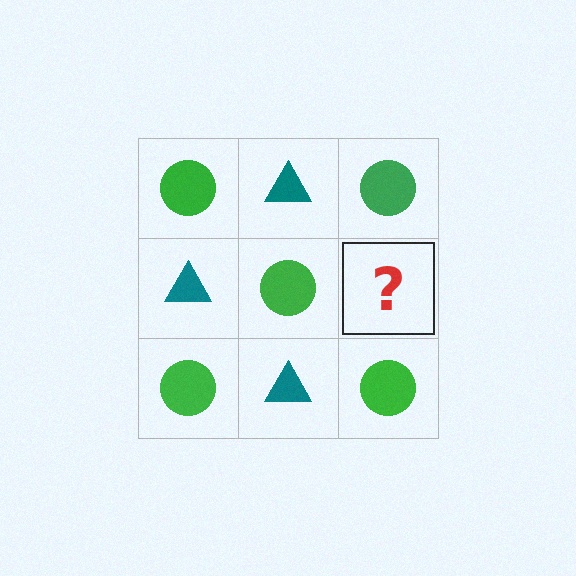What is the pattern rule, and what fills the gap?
The rule is that it alternates green circle and teal triangle in a checkerboard pattern. The gap should be filled with a teal triangle.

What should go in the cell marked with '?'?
The missing cell should contain a teal triangle.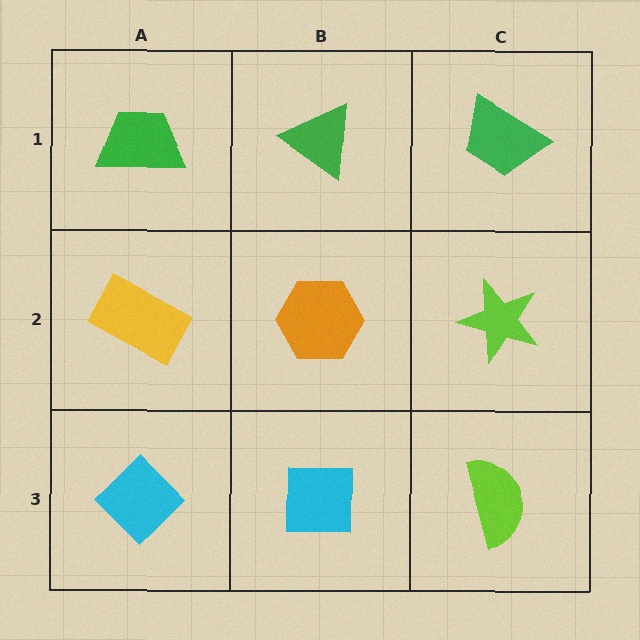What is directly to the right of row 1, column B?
A green trapezoid.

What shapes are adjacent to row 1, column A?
A yellow rectangle (row 2, column A), a green triangle (row 1, column B).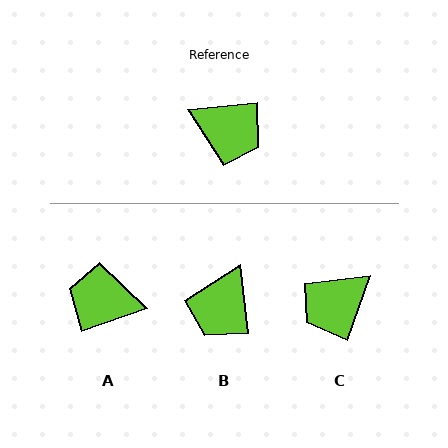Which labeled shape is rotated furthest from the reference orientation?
A, about 166 degrees away.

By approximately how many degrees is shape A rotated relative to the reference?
Approximately 166 degrees clockwise.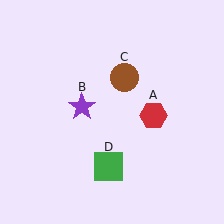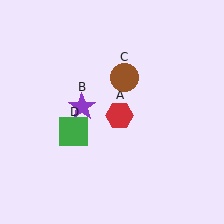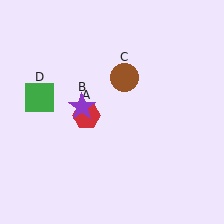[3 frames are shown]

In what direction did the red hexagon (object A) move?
The red hexagon (object A) moved left.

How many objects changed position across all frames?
2 objects changed position: red hexagon (object A), green square (object D).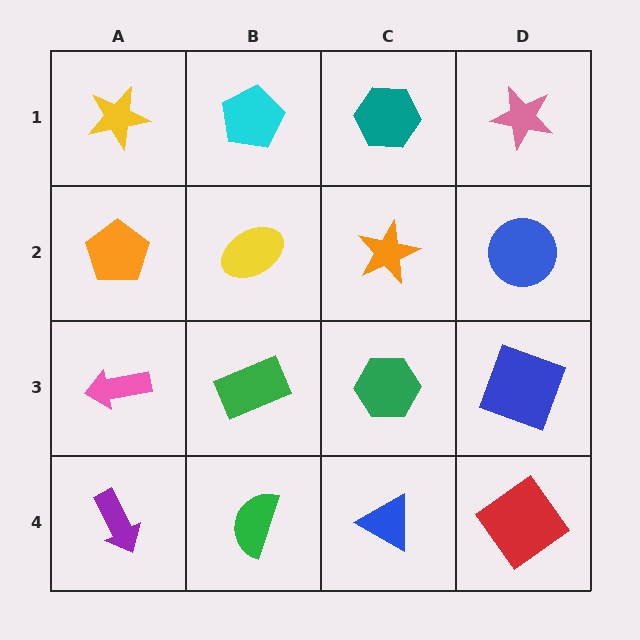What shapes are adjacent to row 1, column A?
An orange pentagon (row 2, column A), a cyan pentagon (row 1, column B).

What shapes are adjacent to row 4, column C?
A green hexagon (row 3, column C), a green semicircle (row 4, column B), a red diamond (row 4, column D).